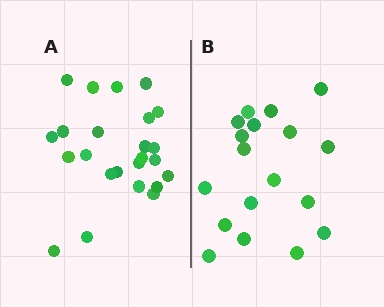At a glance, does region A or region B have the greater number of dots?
Region A (the left region) has more dots.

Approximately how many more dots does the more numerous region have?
Region A has about 6 more dots than region B.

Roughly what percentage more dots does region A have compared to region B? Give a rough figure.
About 35% more.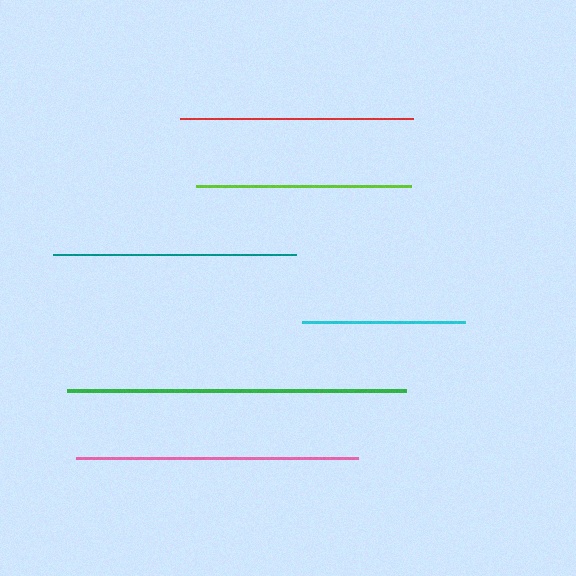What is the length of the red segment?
The red segment is approximately 233 pixels long.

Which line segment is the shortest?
The cyan line is the shortest at approximately 162 pixels.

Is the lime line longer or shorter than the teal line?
The teal line is longer than the lime line.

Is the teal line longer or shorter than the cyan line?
The teal line is longer than the cyan line.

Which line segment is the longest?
The green line is the longest at approximately 339 pixels.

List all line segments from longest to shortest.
From longest to shortest: green, pink, teal, red, lime, cyan.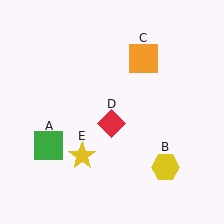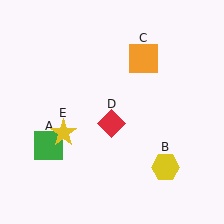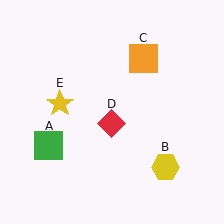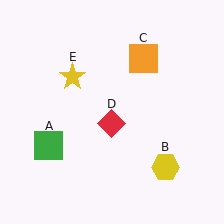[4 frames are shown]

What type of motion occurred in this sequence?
The yellow star (object E) rotated clockwise around the center of the scene.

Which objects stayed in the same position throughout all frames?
Green square (object A) and yellow hexagon (object B) and orange square (object C) and red diamond (object D) remained stationary.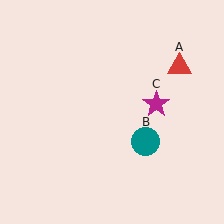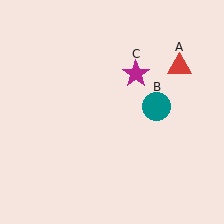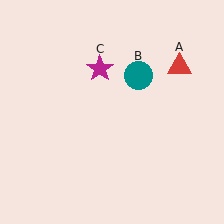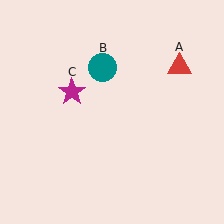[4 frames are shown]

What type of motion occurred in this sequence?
The teal circle (object B), magenta star (object C) rotated counterclockwise around the center of the scene.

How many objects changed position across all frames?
2 objects changed position: teal circle (object B), magenta star (object C).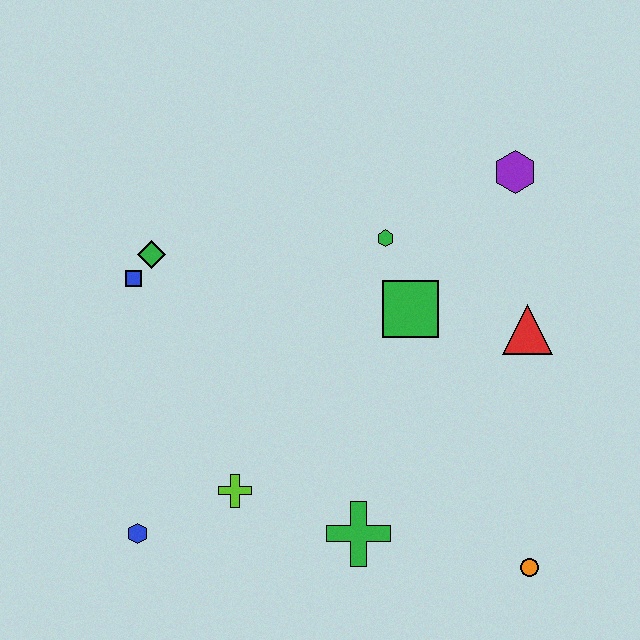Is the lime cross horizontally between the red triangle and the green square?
No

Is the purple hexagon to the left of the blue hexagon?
No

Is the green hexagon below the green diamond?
No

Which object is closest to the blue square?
The green diamond is closest to the blue square.